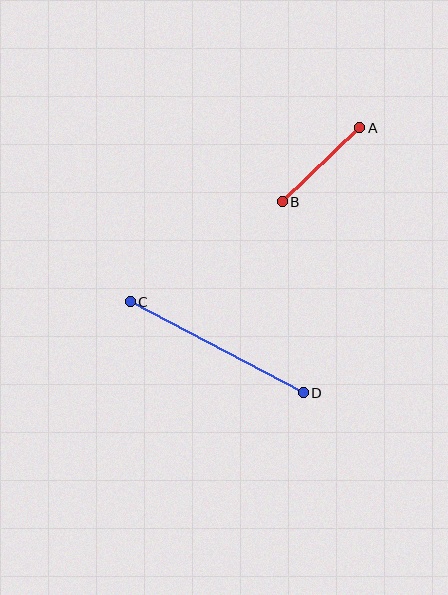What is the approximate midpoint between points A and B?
The midpoint is at approximately (321, 165) pixels.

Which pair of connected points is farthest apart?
Points C and D are farthest apart.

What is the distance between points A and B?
The distance is approximately 108 pixels.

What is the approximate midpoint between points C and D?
The midpoint is at approximately (217, 347) pixels.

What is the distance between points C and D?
The distance is approximately 196 pixels.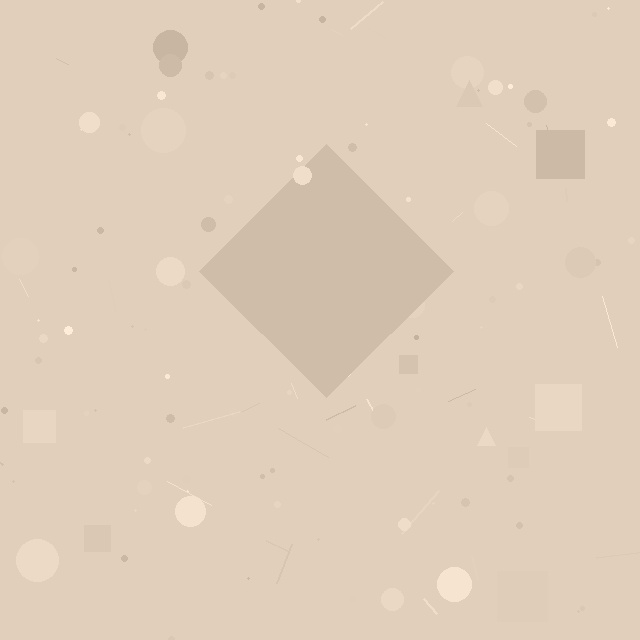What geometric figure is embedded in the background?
A diamond is embedded in the background.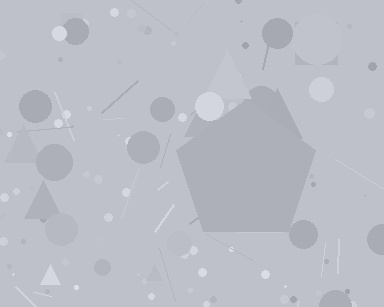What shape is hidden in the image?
A pentagon is hidden in the image.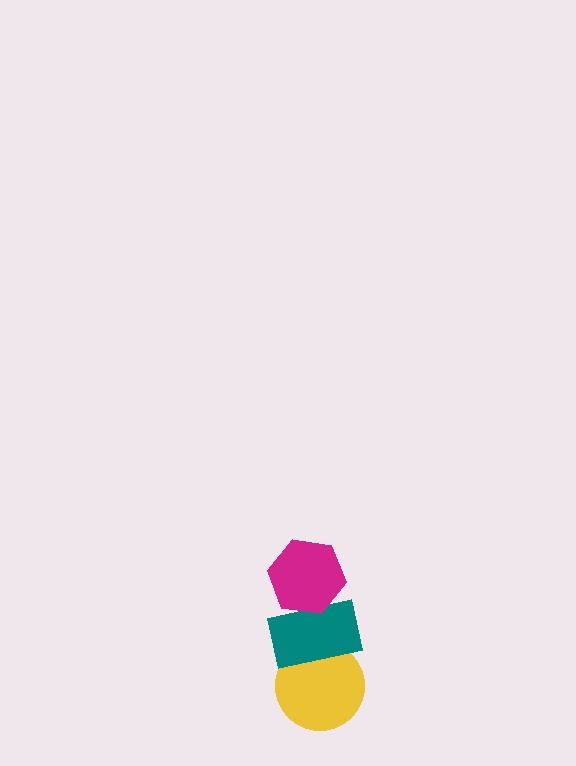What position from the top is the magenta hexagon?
The magenta hexagon is 1st from the top.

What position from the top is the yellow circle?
The yellow circle is 3rd from the top.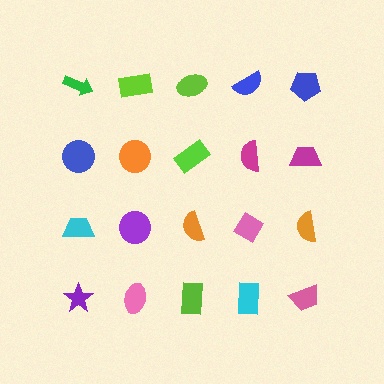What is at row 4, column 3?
A lime rectangle.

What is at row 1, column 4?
A blue semicircle.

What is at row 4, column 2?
A pink ellipse.